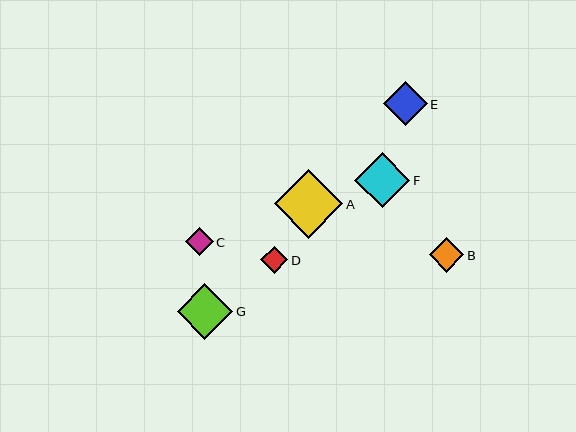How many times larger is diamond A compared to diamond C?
Diamond A is approximately 2.5 times the size of diamond C.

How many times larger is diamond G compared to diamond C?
Diamond G is approximately 2.0 times the size of diamond C.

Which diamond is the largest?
Diamond A is the largest with a size of approximately 69 pixels.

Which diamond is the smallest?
Diamond D is the smallest with a size of approximately 27 pixels.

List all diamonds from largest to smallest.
From largest to smallest: A, G, F, E, B, C, D.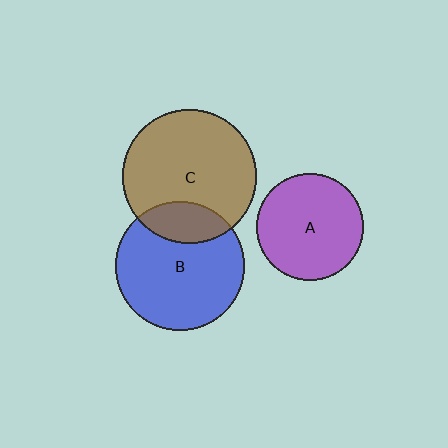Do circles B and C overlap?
Yes.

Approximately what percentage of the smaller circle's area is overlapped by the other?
Approximately 20%.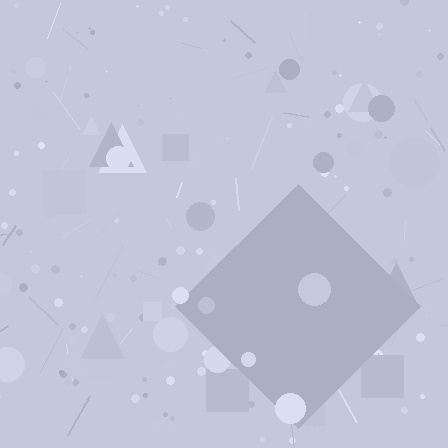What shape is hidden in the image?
A diamond is hidden in the image.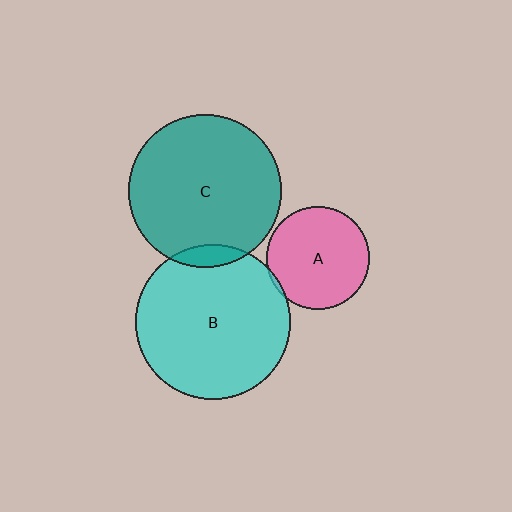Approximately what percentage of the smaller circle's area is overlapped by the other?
Approximately 5%.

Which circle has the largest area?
Circle B (cyan).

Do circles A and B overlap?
Yes.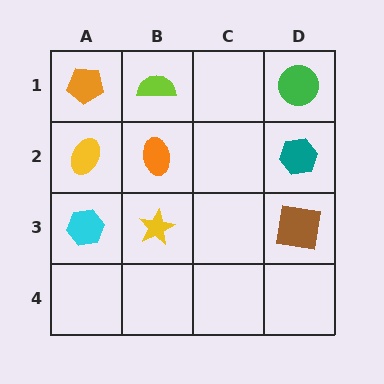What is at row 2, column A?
A yellow ellipse.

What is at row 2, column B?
An orange ellipse.